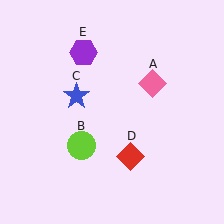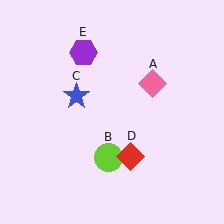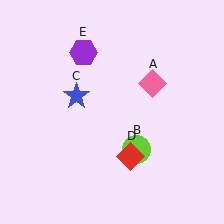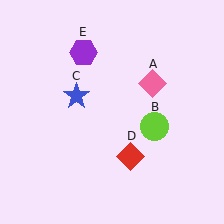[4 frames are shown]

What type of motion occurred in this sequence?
The lime circle (object B) rotated counterclockwise around the center of the scene.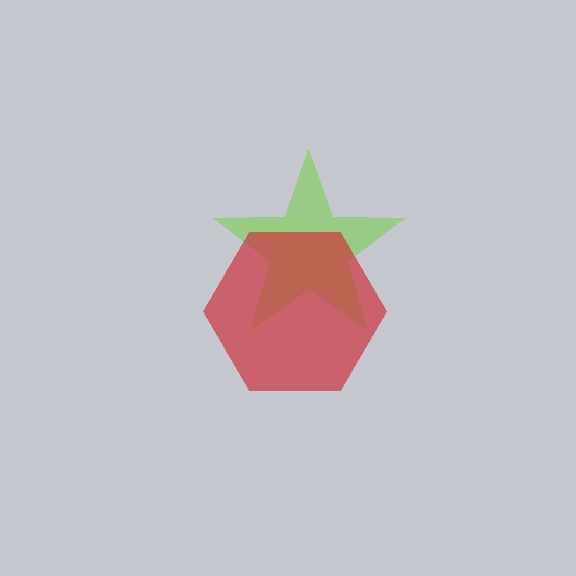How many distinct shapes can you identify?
There are 2 distinct shapes: a lime star, a red hexagon.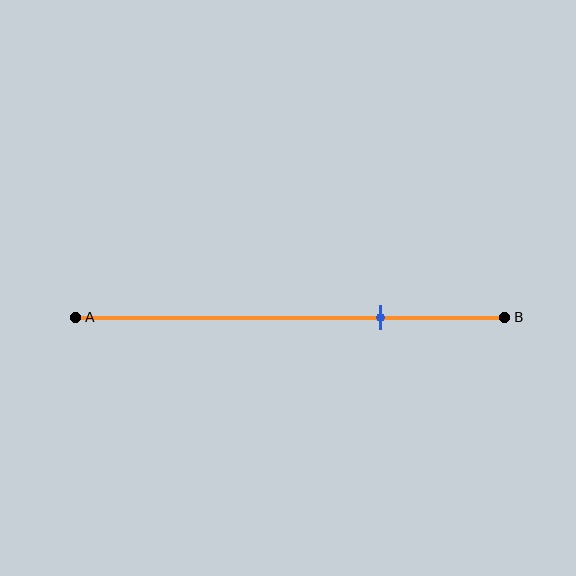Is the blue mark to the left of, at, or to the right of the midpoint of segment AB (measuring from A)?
The blue mark is to the right of the midpoint of segment AB.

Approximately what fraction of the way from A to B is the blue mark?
The blue mark is approximately 70% of the way from A to B.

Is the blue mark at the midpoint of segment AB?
No, the mark is at about 70% from A, not at the 50% midpoint.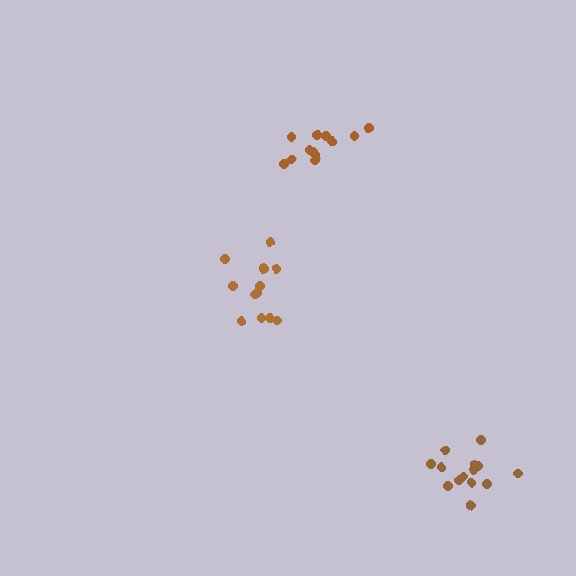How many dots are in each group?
Group 1: 12 dots, Group 2: 13 dots, Group 3: 14 dots (39 total).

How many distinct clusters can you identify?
There are 3 distinct clusters.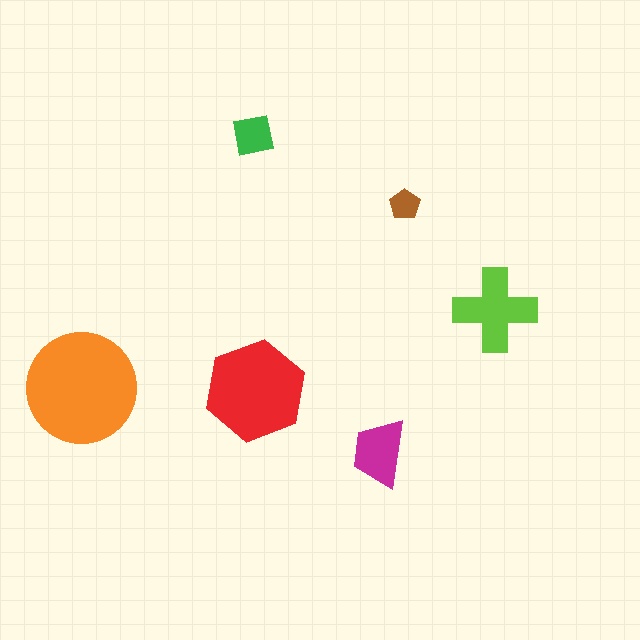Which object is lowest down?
The magenta trapezoid is bottommost.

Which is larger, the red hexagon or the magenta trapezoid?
The red hexagon.